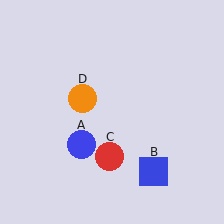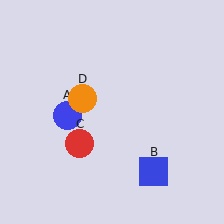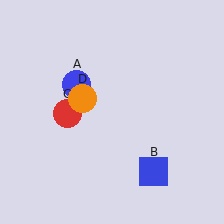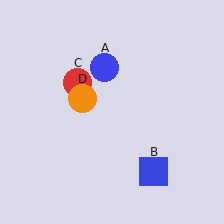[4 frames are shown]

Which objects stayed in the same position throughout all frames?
Blue square (object B) and orange circle (object D) remained stationary.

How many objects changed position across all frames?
2 objects changed position: blue circle (object A), red circle (object C).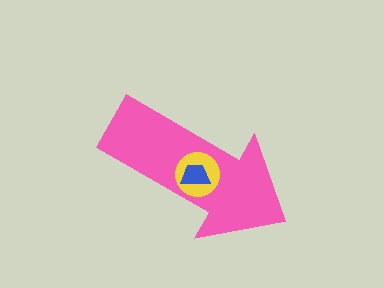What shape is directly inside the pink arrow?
The yellow circle.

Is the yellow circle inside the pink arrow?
Yes.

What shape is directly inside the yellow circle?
The blue trapezoid.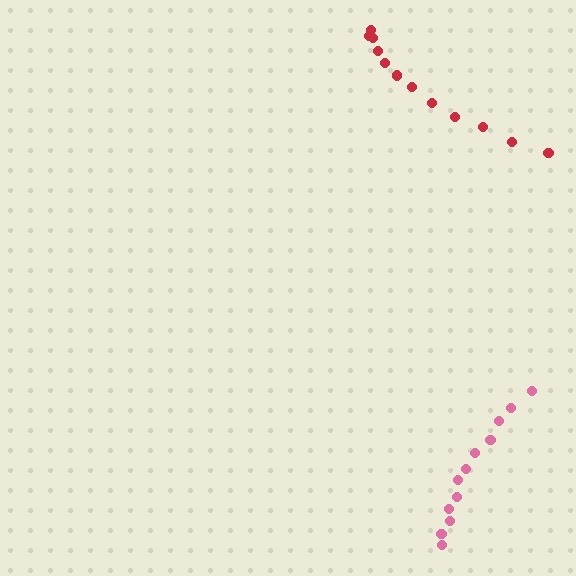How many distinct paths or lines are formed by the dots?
There are 2 distinct paths.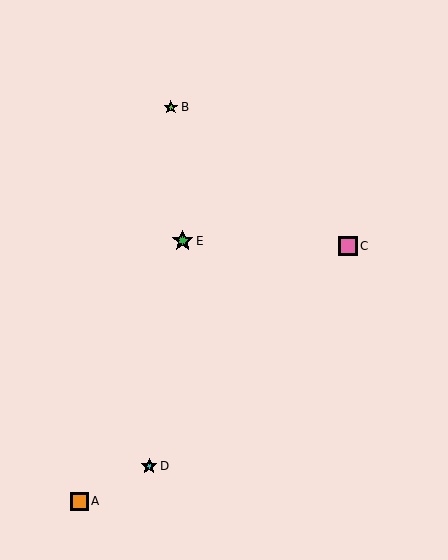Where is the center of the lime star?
The center of the lime star is at (171, 107).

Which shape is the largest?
The green star (labeled E) is the largest.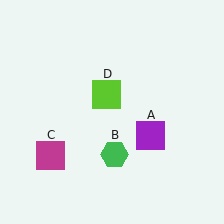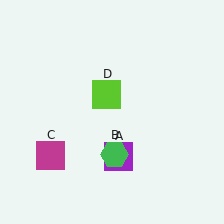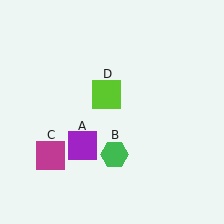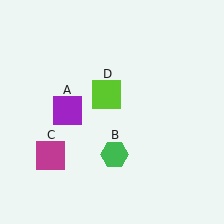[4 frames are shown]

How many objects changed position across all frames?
1 object changed position: purple square (object A).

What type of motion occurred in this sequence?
The purple square (object A) rotated clockwise around the center of the scene.